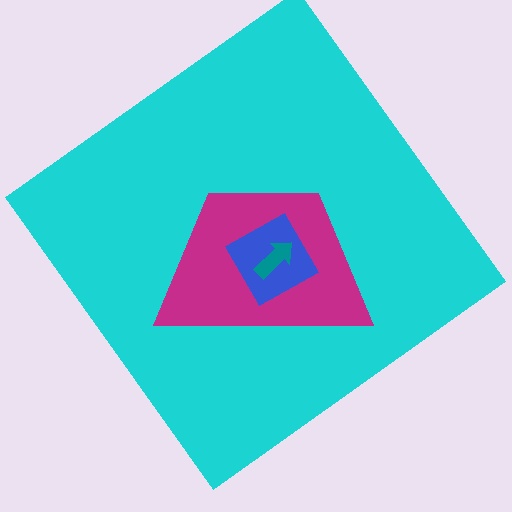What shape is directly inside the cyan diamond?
The magenta trapezoid.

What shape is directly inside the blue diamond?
The teal arrow.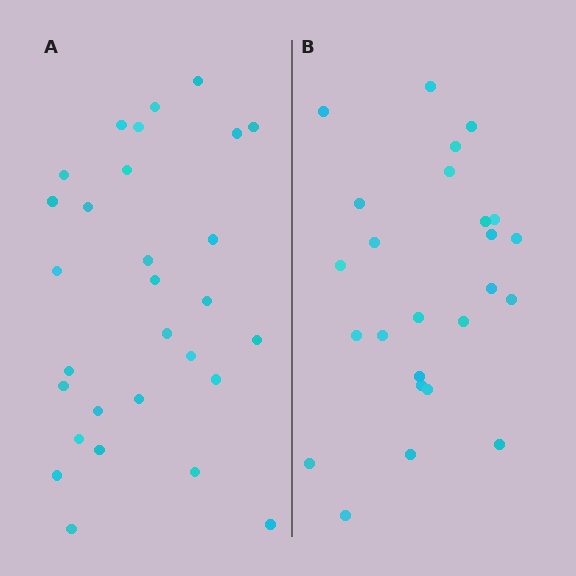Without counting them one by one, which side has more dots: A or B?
Region A (the left region) has more dots.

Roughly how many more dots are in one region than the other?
Region A has about 4 more dots than region B.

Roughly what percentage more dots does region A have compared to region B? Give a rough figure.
About 15% more.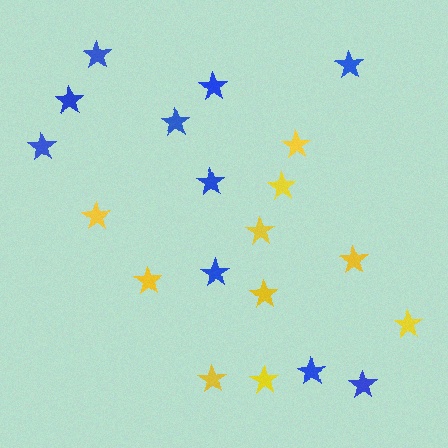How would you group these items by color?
There are 2 groups: one group of yellow stars (10) and one group of blue stars (10).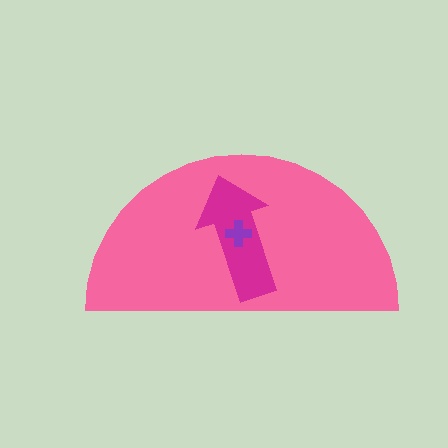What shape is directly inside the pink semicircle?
The magenta arrow.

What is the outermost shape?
The pink semicircle.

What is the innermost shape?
The purple cross.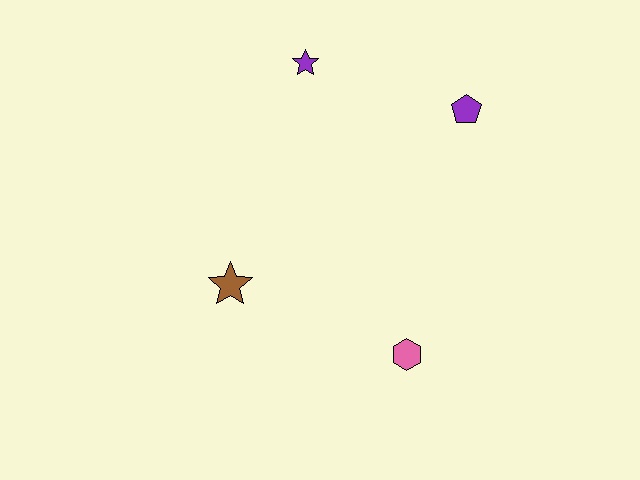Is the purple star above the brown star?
Yes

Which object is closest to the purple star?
The purple pentagon is closest to the purple star.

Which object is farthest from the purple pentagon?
The brown star is farthest from the purple pentagon.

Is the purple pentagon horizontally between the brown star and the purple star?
No